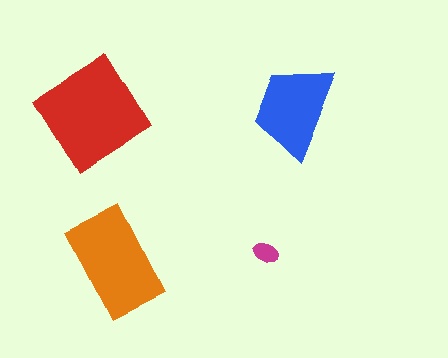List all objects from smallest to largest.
The magenta ellipse, the blue trapezoid, the orange rectangle, the red diamond.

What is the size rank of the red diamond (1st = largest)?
1st.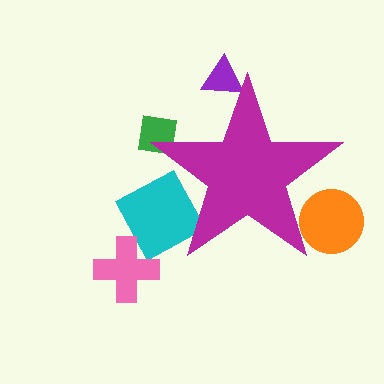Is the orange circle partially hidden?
Yes, the orange circle is partially hidden behind the magenta star.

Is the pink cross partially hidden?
No, the pink cross is fully visible.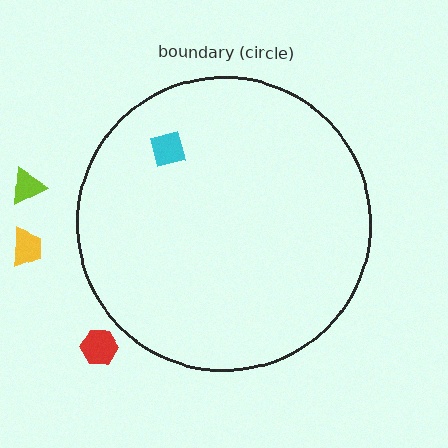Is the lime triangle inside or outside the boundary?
Outside.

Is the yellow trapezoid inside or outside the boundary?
Outside.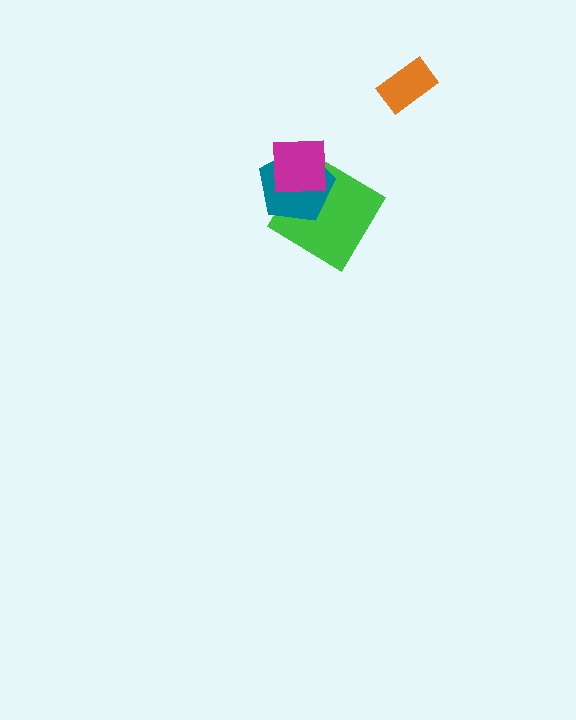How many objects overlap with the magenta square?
2 objects overlap with the magenta square.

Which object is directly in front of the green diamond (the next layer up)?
The teal pentagon is directly in front of the green diamond.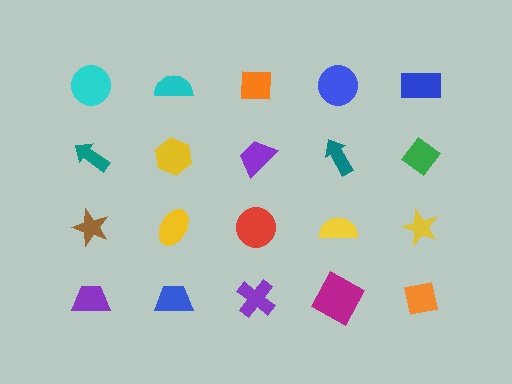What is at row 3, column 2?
A yellow ellipse.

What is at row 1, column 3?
An orange square.